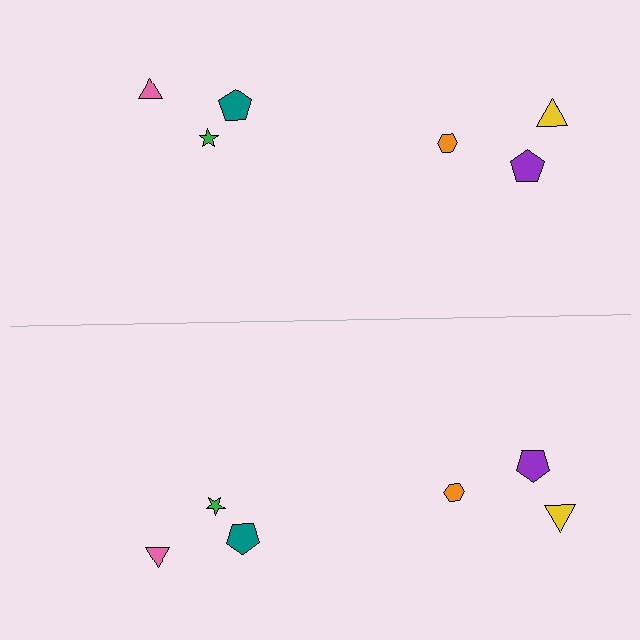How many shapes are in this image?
There are 12 shapes in this image.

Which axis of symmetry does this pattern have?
The pattern has a horizontal axis of symmetry running through the center of the image.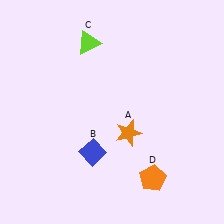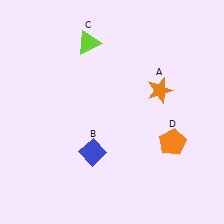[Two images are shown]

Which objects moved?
The objects that moved are: the orange star (A), the orange pentagon (D).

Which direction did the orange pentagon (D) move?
The orange pentagon (D) moved up.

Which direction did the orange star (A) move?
The orange star (A) moved up.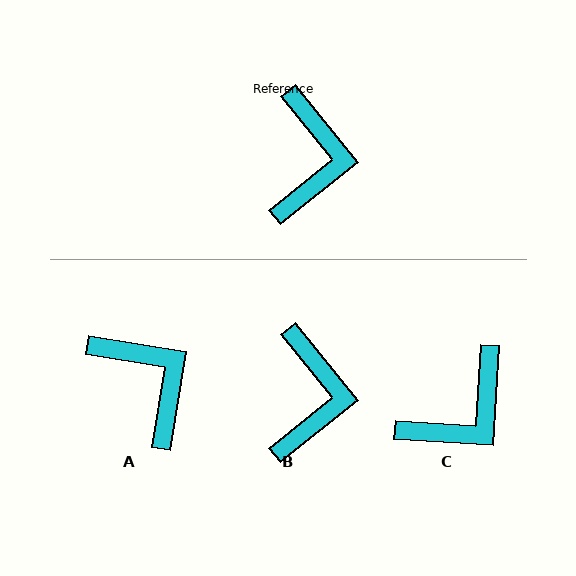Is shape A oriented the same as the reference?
No, it is off by about 42 degrees.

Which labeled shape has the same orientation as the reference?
B.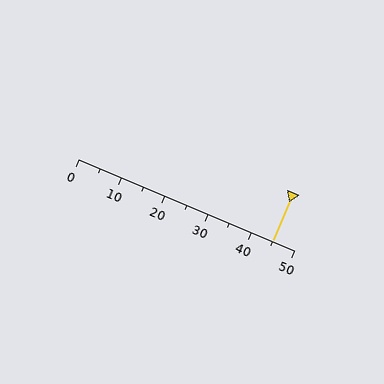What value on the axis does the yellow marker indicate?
The marker indicates approximately 45.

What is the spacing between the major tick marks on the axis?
The major ticks are spaced 10 apart.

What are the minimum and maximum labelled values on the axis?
The axis runs from 0 to 50.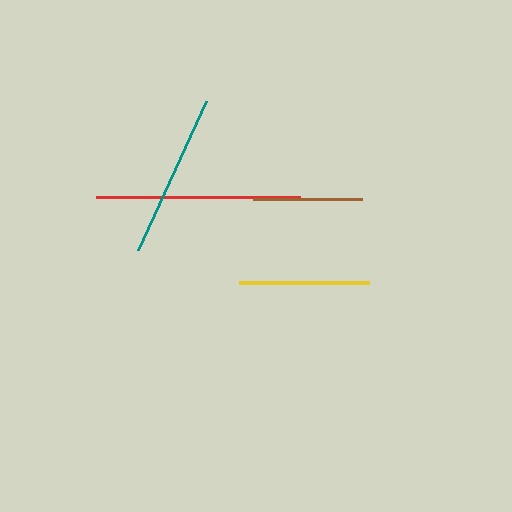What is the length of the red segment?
The red segment is approximately 204 pixels long.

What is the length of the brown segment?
The brown segment is approximately 108 pixels long.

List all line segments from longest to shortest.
From longest to shortest: red, teal, yellow, brown.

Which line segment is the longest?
The red line is the longest at approximately 204 pixels.